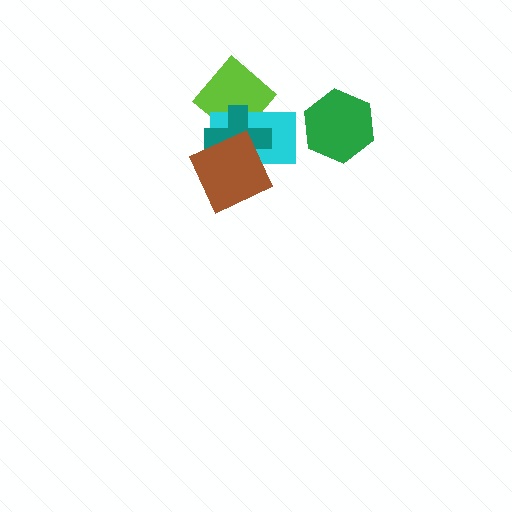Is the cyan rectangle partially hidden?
Yes, it is partially covered by another shape.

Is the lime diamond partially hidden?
Yes, it is partially covered by another shape.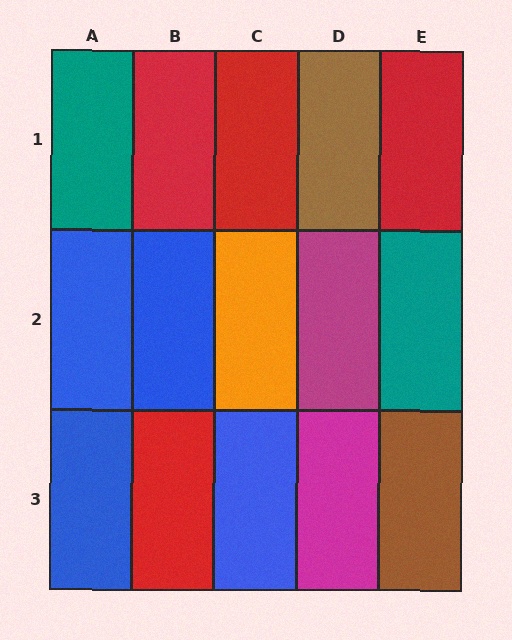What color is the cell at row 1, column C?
Red.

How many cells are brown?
2 cells are brown.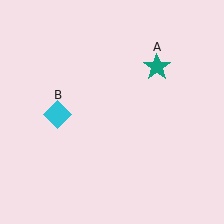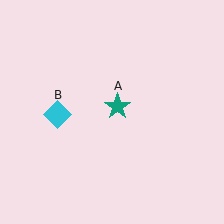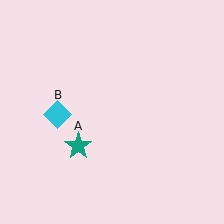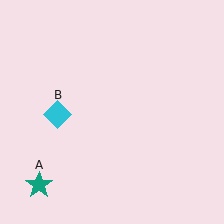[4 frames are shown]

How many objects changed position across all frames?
1 object changed position: teal star (object A).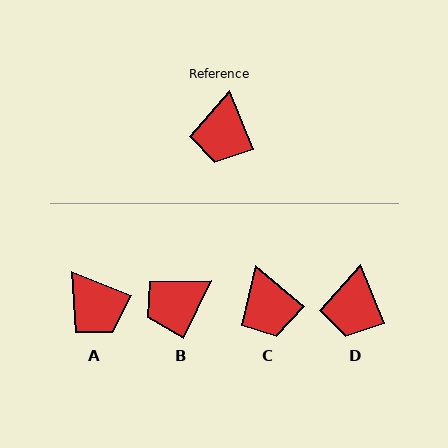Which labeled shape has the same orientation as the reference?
D.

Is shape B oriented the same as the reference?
No, it is off by about 48 degrees.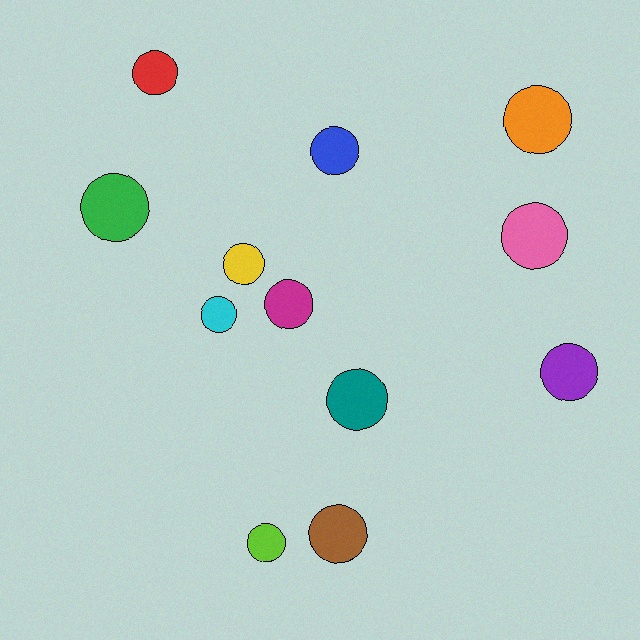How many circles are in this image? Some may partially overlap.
There are 12 circles.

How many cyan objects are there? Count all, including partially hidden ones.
There is 1 cyan object.